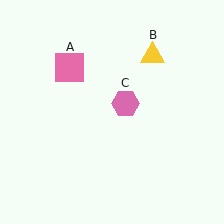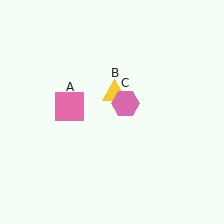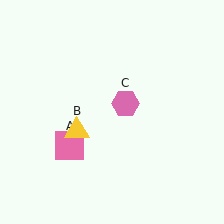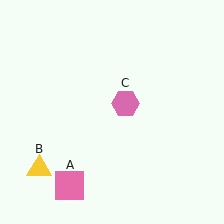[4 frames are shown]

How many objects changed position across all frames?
2 objects changed position: pink square (object A), yellow triangle (object B).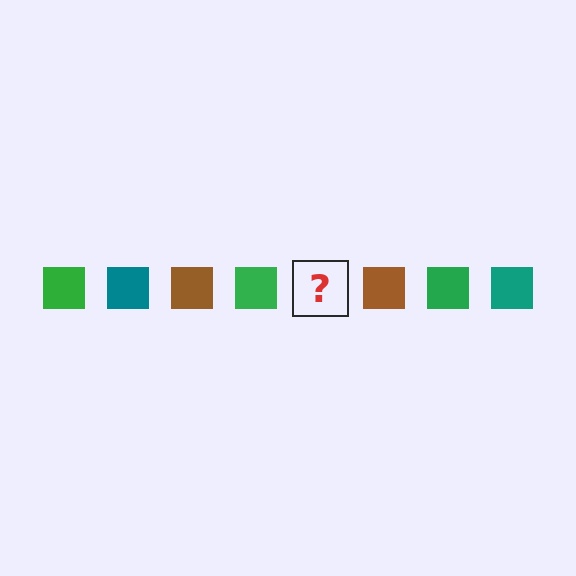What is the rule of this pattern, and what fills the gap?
The rule is that the pattern cycles through green, teal, brown squares. The gap should be filled with a teal square.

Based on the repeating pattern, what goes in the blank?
The blank should be a teal square.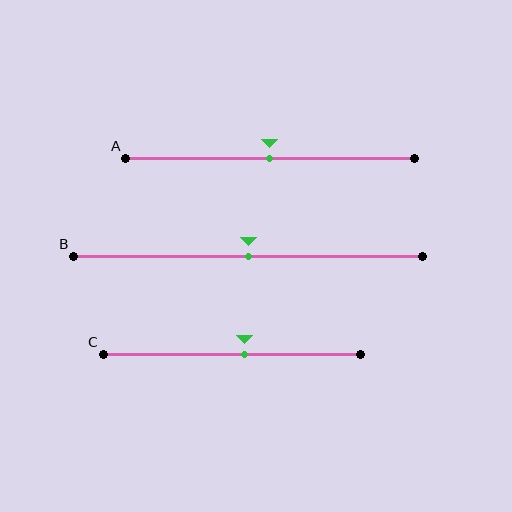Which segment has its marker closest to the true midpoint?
Segment A has its marker closest to the true midpoint.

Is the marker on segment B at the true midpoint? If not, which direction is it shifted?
Yes, the marker on segment B is at the true midpoint.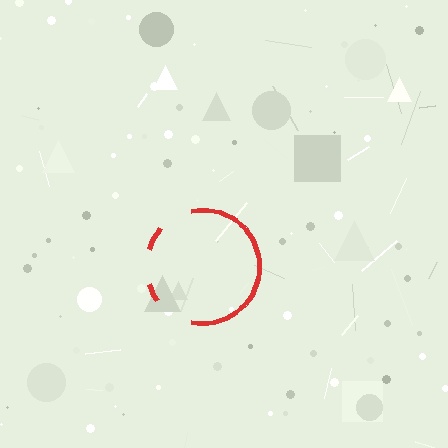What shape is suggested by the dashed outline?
The dashed outline suggests a circle.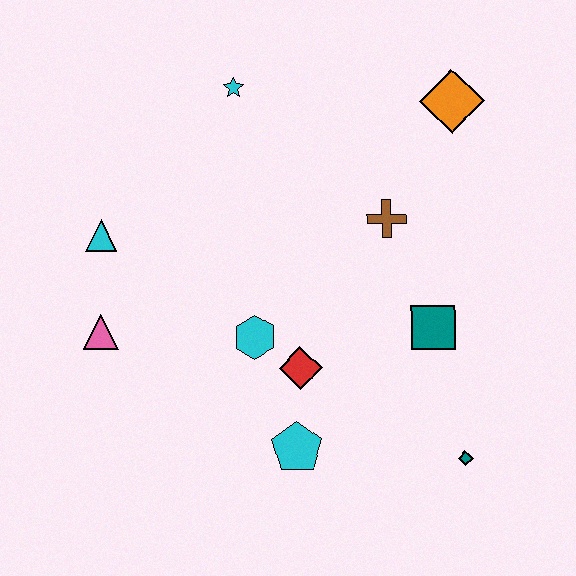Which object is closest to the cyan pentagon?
The red diamond is closest to the cyan pentagon.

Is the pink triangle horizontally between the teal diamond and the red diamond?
No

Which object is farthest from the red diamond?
The orange diamond is farthest from the red diamond.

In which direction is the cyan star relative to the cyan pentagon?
The cyan star is above the cyan pentagon.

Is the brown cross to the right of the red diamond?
Yes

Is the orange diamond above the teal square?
Yes